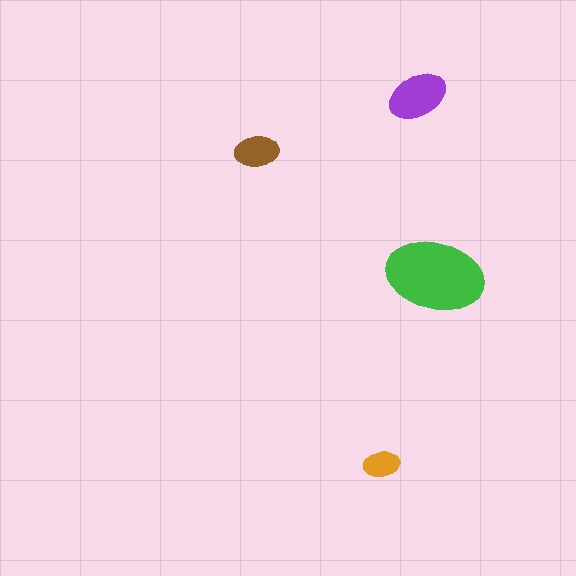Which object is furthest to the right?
The green ellipse is rightmost.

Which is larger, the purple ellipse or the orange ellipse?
The purple one.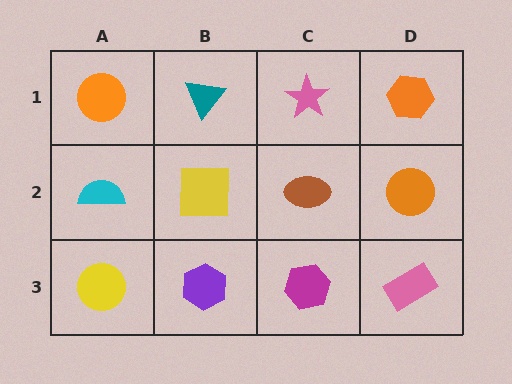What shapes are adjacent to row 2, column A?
An orange circle (row 1, column A), a yellow circle (row 3, column A), a yellow square (row 2, column B).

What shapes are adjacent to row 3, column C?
A brown ellipse (row 2, column C), a purple hexagon (row 3, column B), a pink rectangle (row 3, column D).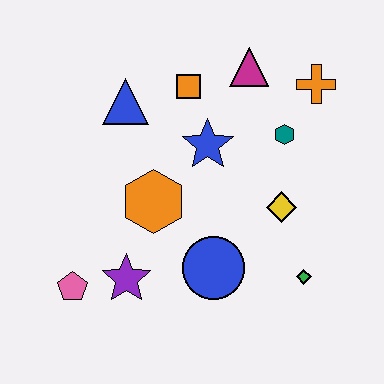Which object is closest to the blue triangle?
The orange square is closest to the blue triangle.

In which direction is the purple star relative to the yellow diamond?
The purple star is to the left of the yellow diamond.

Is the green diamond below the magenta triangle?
Yes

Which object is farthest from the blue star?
The pink pentagon is farthest from the blue star.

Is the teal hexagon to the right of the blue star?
Yes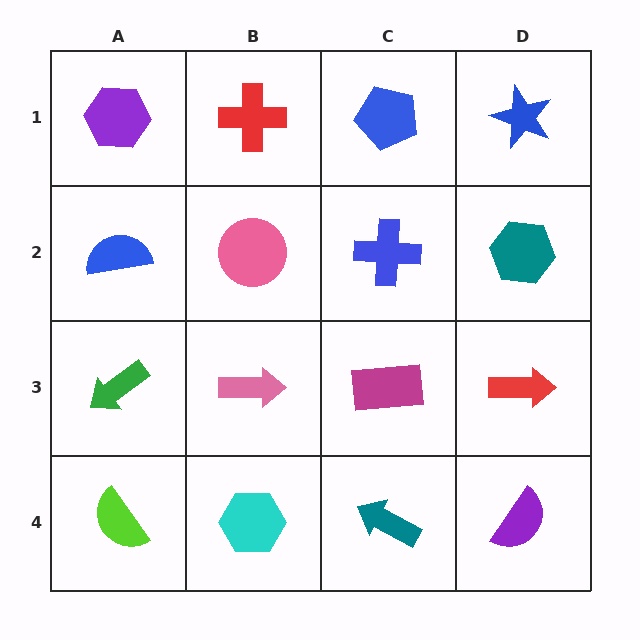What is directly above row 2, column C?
A blue pentagon.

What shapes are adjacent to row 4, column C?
A magenta rectangle (row 3, column C), a cyan hexagon (row 4, column B), a purple semicircle (row 4, column D).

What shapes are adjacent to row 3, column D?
A teal hexagon (row 2, column D), a purple semicircle (row 4, column D), a magenta rectangle (row 3, column C).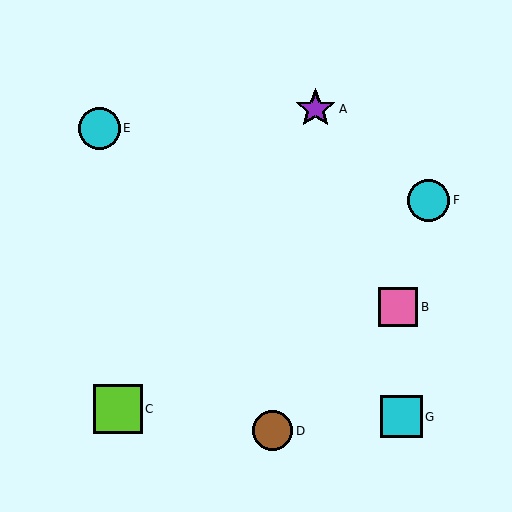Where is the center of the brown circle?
The center of the brown circle is at (272, 431).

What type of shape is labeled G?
Shape G is a cyan square.